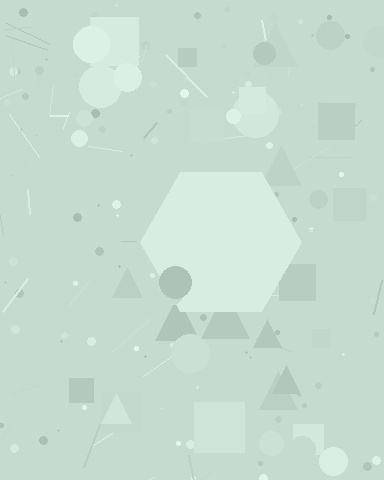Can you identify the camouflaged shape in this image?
The camouflaged shape is a hexagon.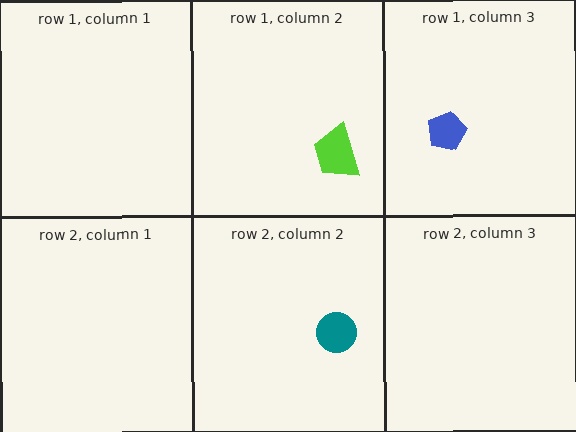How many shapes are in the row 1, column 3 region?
1.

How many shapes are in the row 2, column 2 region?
1.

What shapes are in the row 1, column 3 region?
The blue pentagon.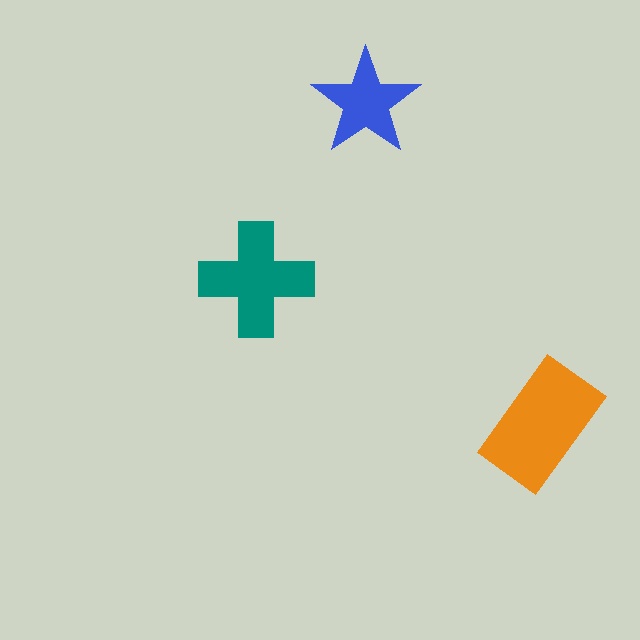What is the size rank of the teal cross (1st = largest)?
2nd.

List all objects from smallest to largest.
The blue star, the teal cross, the orange rectangle.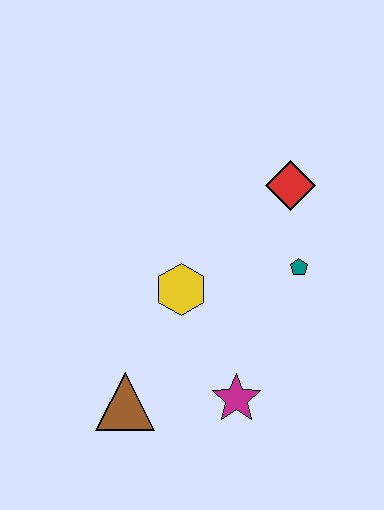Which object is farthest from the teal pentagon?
The brown triangle is farthest from the teal pentagon.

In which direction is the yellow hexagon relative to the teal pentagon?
The yellow hexagon is to the left of the teal pentagon.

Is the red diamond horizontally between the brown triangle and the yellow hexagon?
No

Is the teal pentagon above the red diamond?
No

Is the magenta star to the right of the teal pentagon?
No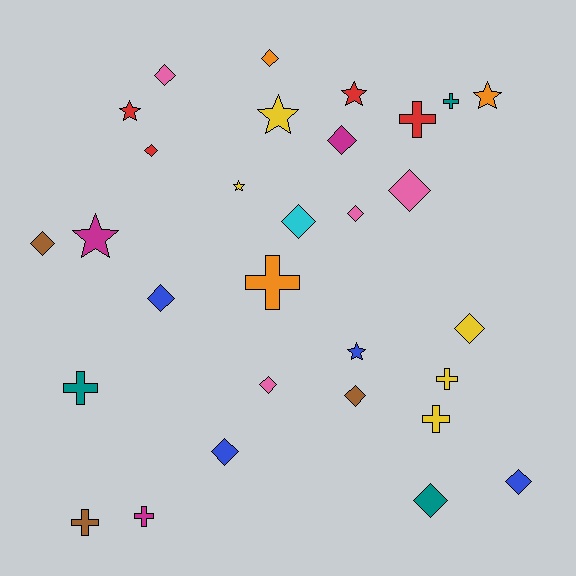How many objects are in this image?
There are 30 objects.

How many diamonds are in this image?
There are 15 diamonds.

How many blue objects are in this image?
There are 4 blue objects.